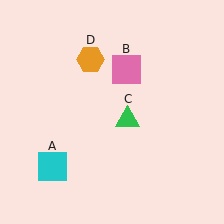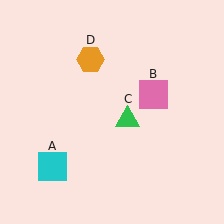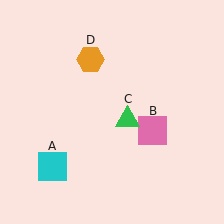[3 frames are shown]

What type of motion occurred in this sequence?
The pink square (object B) rotated clockwise around the center of the scene.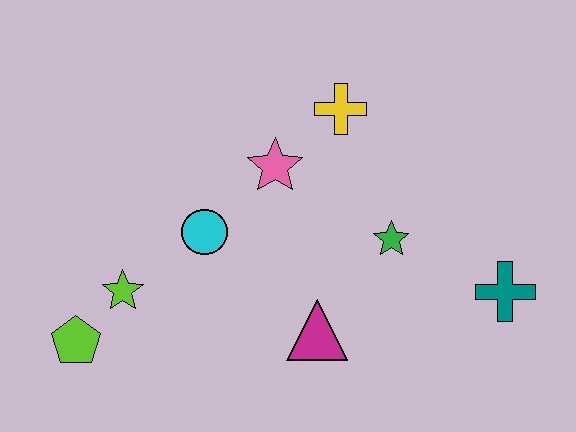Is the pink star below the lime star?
No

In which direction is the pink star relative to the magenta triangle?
The pink star is above the magenta triangle.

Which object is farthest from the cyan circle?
The teal cross is farthest from the cyan circle.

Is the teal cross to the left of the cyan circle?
No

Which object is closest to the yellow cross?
The pink star is closest to the yellow cross.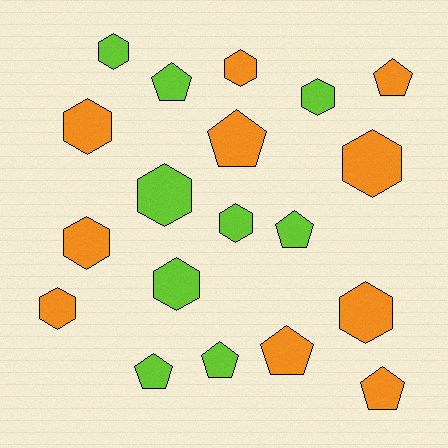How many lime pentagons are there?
There are 4 lime pentagons.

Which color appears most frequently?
Orange, with 10 objects.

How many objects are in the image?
There are 19 objects.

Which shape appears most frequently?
Hexagon, with 11 objects.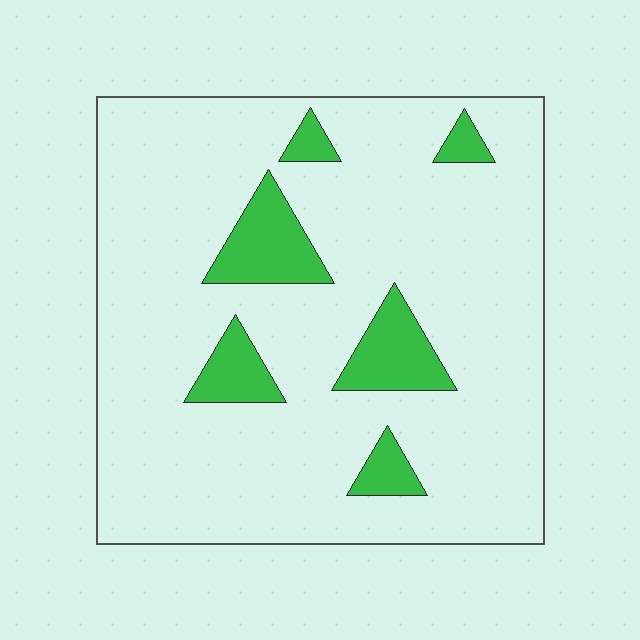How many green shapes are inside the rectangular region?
6.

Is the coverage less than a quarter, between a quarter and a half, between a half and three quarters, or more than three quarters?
Less than a quarter.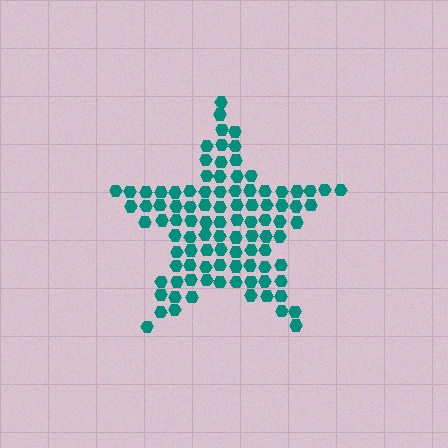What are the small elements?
The small elements are hexagons.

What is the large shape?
The large shape is a star.